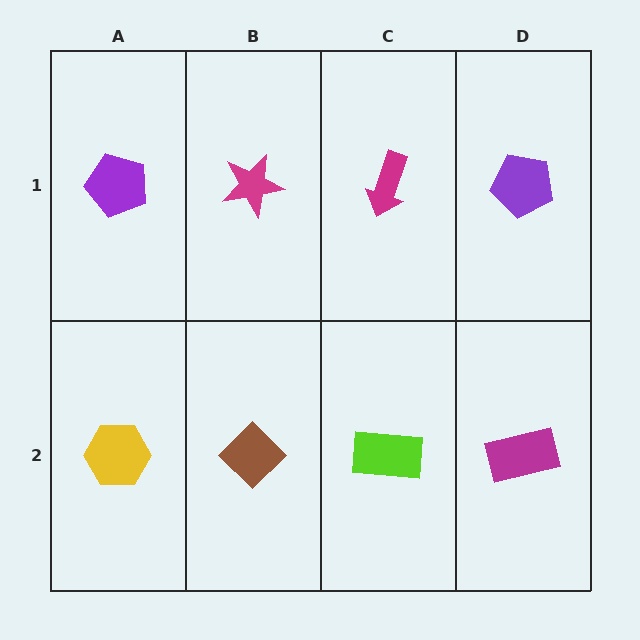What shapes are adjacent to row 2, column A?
A purple pentagon (row 1, column A), a brown diamond (row 2, column B).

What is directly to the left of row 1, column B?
A purple pentagon.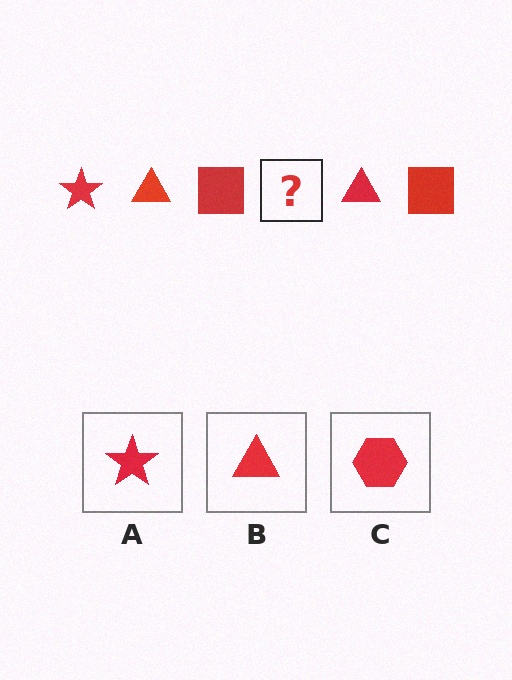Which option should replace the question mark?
Option A.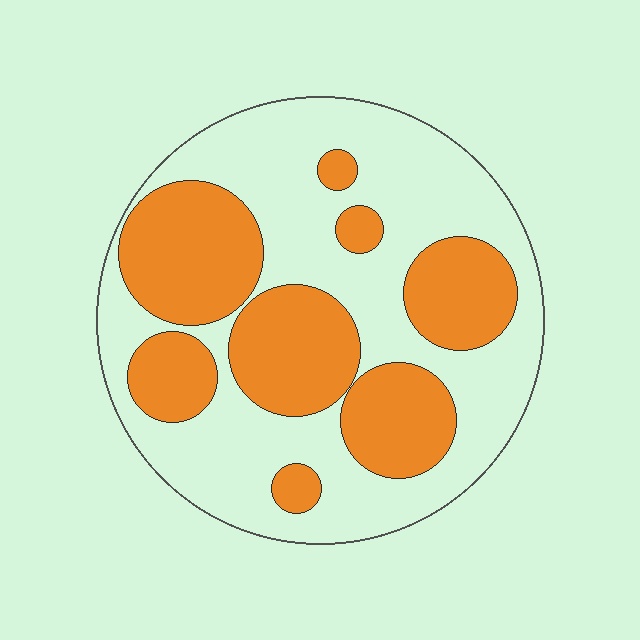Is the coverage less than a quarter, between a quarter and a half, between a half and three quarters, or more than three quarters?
Between a quarter and a half.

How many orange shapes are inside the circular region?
8.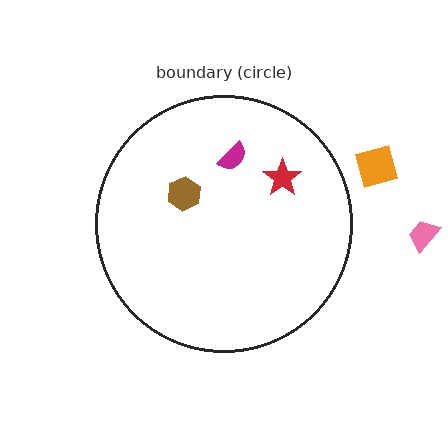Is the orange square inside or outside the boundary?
Outside.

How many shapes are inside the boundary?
3 inside, 2 outside.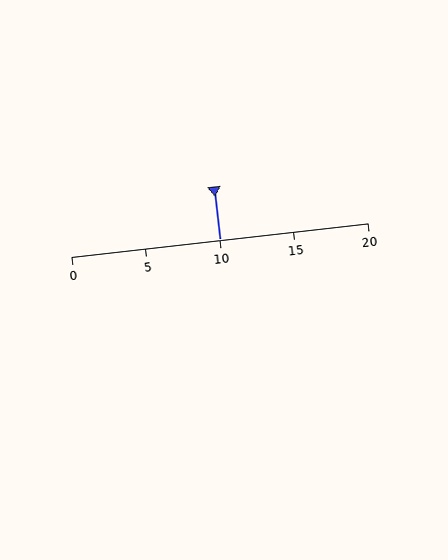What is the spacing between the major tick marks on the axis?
The major ticks are spaced 5 apart.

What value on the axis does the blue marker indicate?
The marker indicates approximately 10.